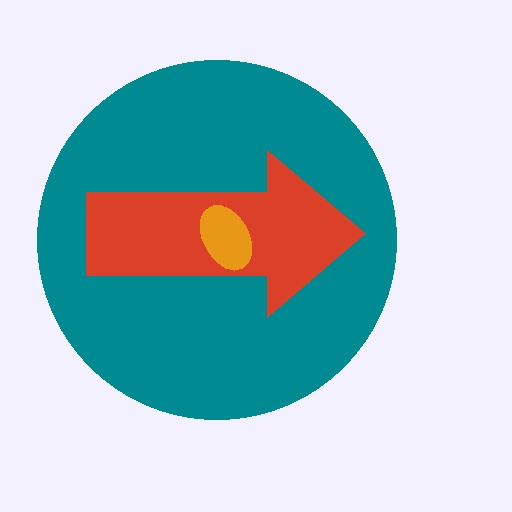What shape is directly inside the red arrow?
The orange ellipse.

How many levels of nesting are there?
3.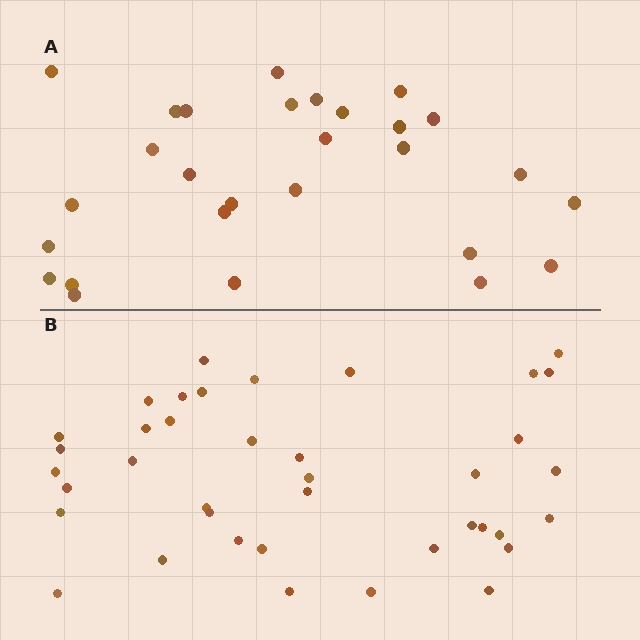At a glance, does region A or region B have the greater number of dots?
Region B (the bottom region) has more dots.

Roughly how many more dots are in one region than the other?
Region B has roughly 12 or so more dots than region A.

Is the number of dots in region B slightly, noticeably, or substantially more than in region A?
Region B has noticeably more, but not dramatically so. The ratio is roughly 1.4 to 1.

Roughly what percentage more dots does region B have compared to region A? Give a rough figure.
About 40% more.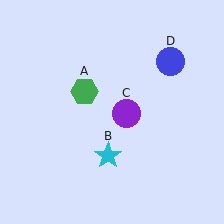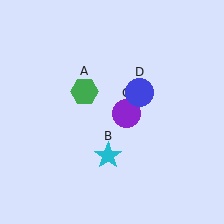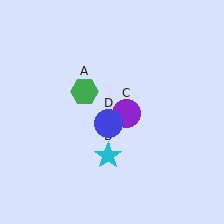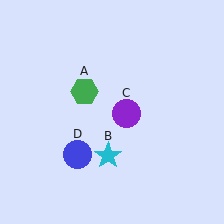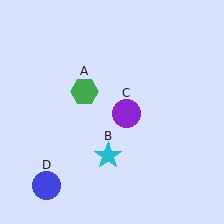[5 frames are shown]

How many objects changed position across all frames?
1 object changed position: blue circle (object D).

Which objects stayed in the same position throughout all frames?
Green hexagon (object A) and cyan star (object B) and purple circle (object C) remained stationary.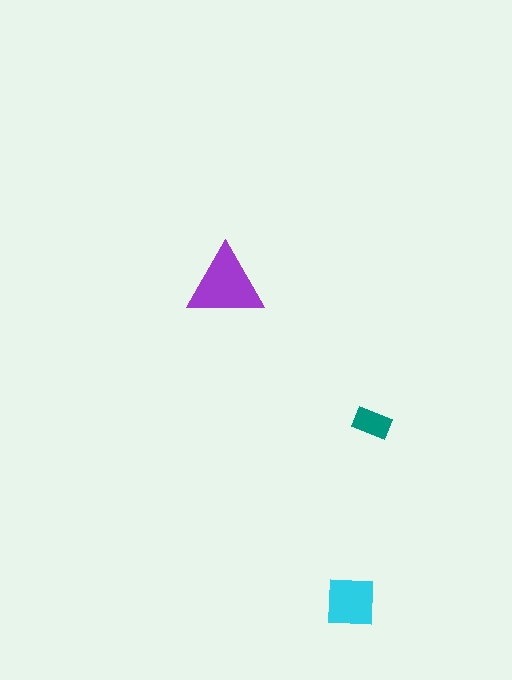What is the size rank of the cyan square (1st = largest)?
2nd.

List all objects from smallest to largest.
The teal rectangle, the cyan square, the purple triangle.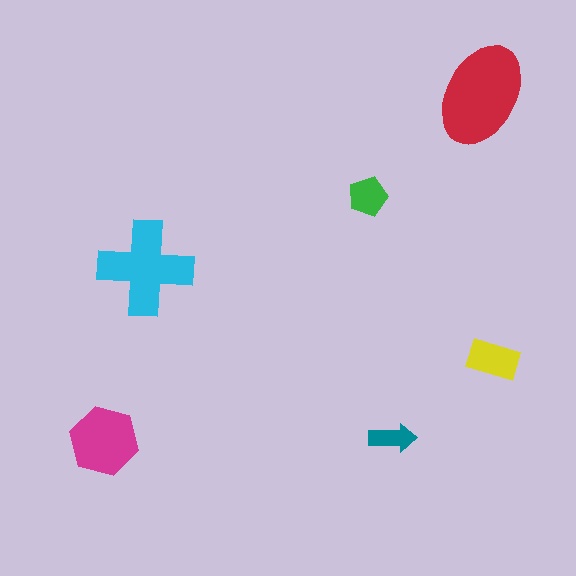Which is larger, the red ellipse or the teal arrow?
The red ellipse.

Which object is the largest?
The red ellipse.